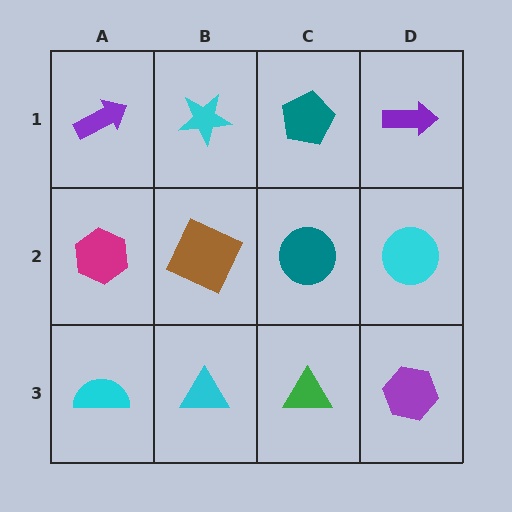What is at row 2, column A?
A magenta hexagon.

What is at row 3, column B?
A cyan triangle.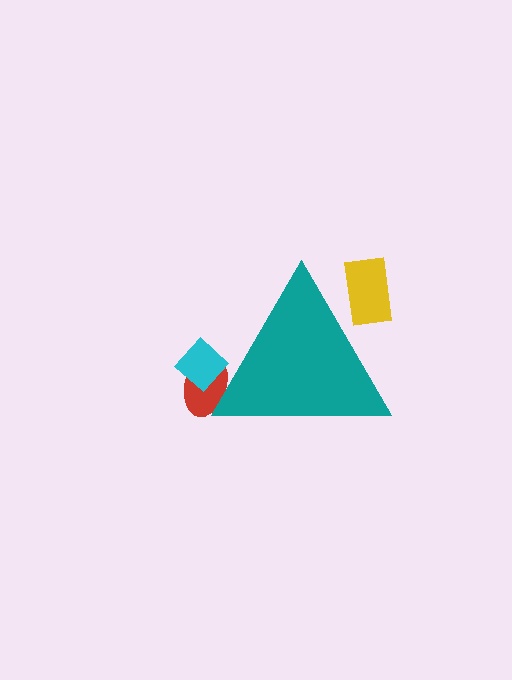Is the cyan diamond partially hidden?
Yes, the cyan diamond is partially hidden behind the teal triangle.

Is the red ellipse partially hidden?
Yes, the red ellipse is partially hidden behind the teal triangle.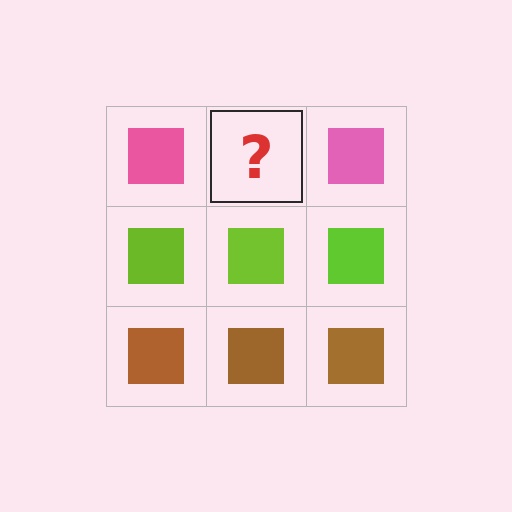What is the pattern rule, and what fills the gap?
The rule is that each row has a consistent color. The gap should be filled with a pink square.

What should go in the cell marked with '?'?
The missing cell should contain a pink square.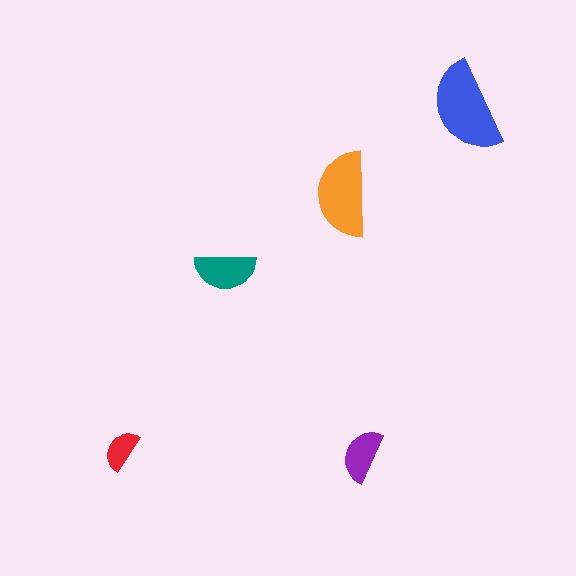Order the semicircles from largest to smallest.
the blue one, the orange one, the teal one, the purple one, the red one.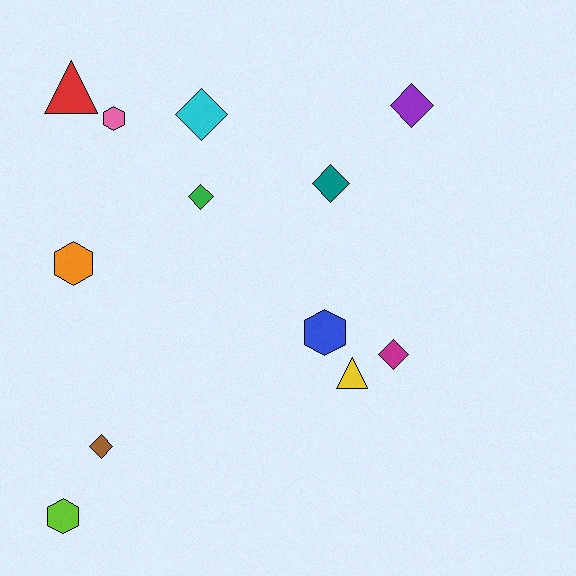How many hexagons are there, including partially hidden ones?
There are 4 hexagons.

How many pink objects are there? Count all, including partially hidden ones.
There is 1 pink object.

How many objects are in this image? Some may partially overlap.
There are 12 objects.